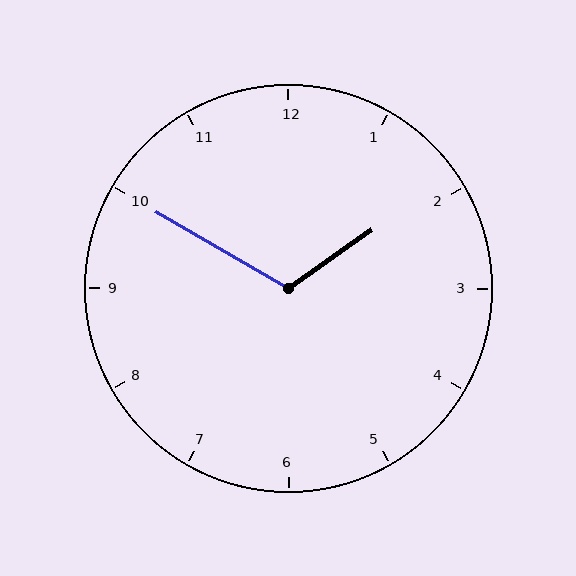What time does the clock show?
1:50.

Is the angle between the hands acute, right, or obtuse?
It is obtuse.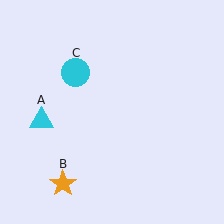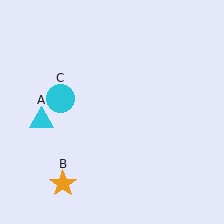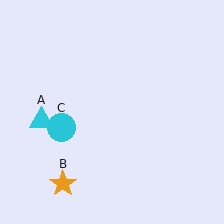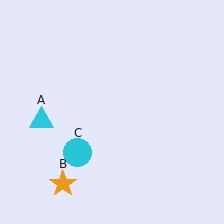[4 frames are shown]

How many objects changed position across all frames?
1 object changed position: cyan circle (object C).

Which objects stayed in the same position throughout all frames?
Cyan triangle (object A) and orange star (object B) remained stationary.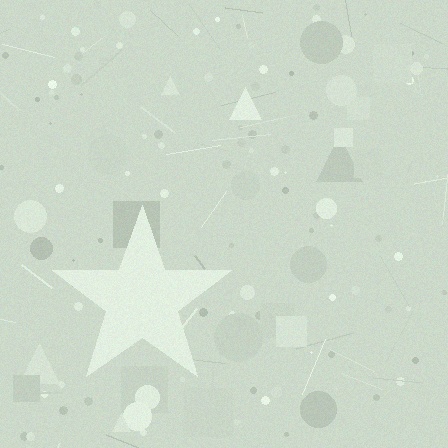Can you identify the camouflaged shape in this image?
The camouflaged shape is a star.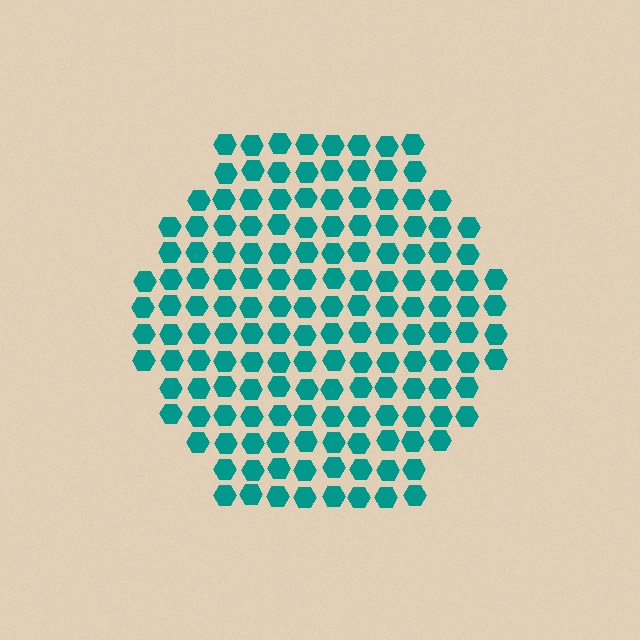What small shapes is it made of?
It is made of small hexagons.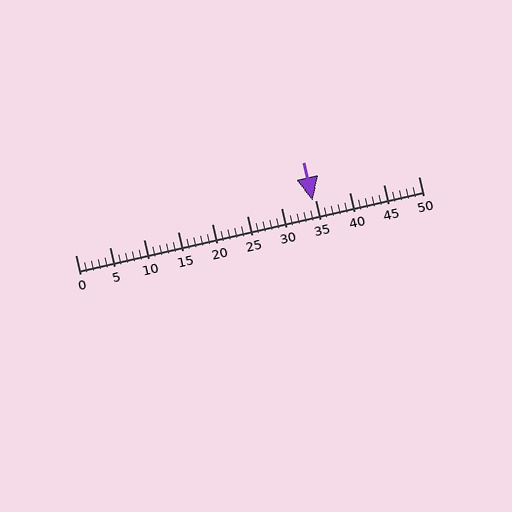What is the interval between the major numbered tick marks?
The major tick marks are spaced 5 units apart.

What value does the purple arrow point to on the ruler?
The purple arrow points to approximately 35.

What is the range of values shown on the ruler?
The ruler shows values from 0 to 50.